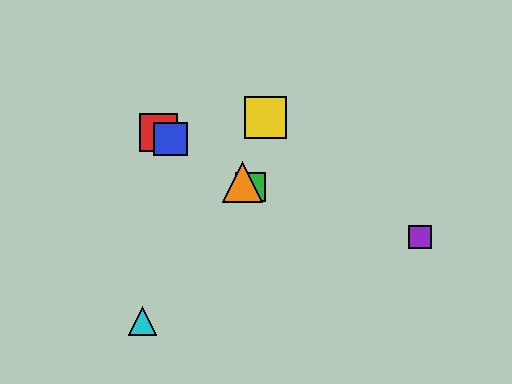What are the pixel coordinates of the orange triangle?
The orange triangle is at (242, 182).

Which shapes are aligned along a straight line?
The red square, the blue square, the green square, the orange triangle are aligned along a straight line.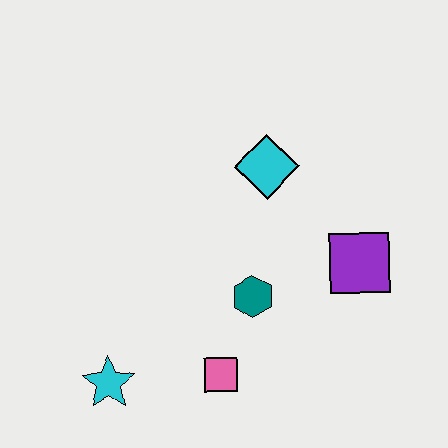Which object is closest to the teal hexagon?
The pink square is closest to the teal hexagon.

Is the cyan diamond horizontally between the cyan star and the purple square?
Yes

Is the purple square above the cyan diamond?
No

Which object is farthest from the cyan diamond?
The cyan star is farthest from the cyan diamond.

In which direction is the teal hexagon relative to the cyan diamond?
The teal hexagon is below the cyan diamond.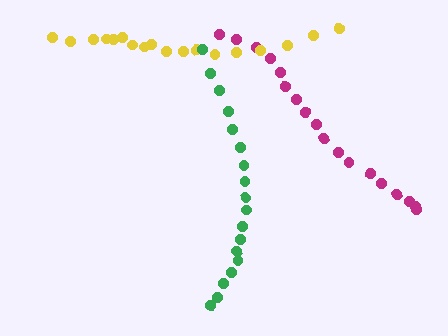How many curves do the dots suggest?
There are 3 distinct paths.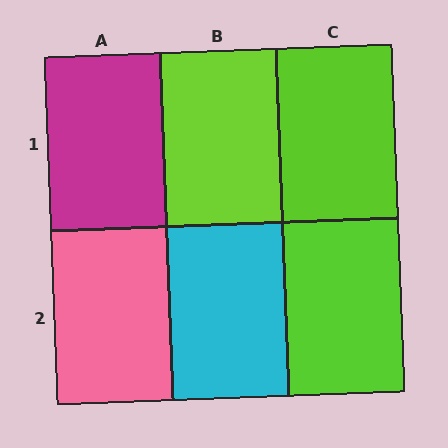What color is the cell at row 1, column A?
Magenta.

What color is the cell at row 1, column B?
Lime.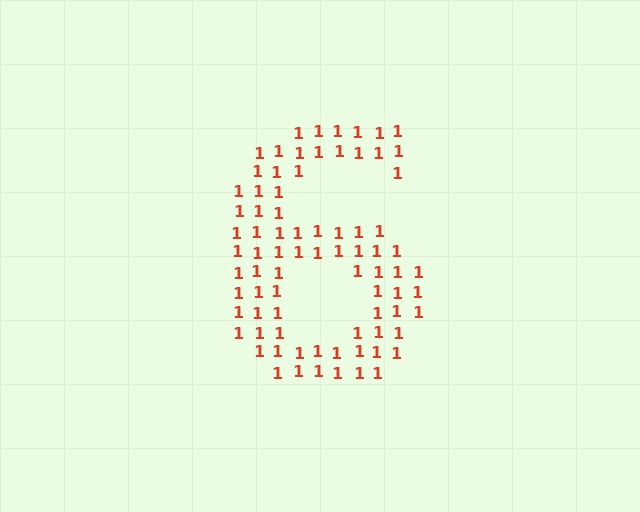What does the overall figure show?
The overall figure shows the digit 6.